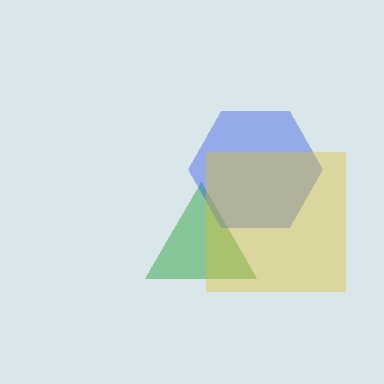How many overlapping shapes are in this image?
There are 3 overlapping shapes in the image.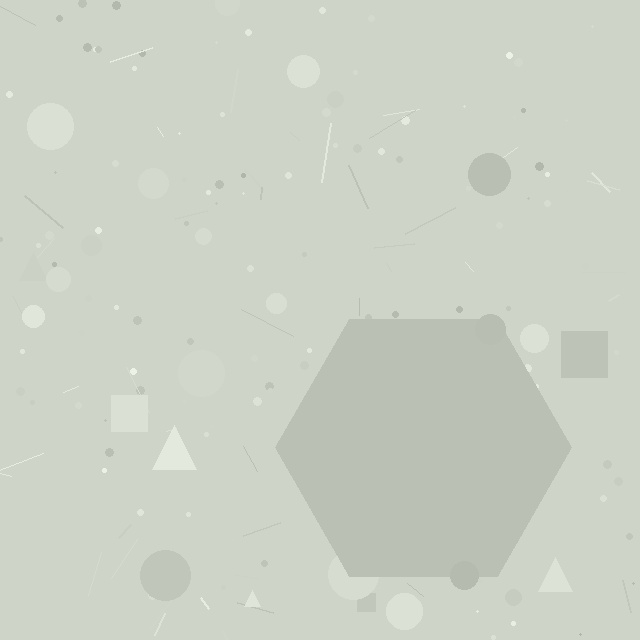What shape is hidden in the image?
A hexagon is hidden in the image.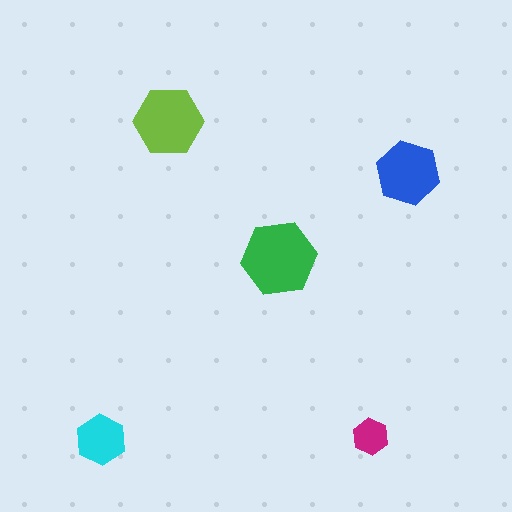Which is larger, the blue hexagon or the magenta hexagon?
The blue one.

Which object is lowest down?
The cyan hexagon is bottommost.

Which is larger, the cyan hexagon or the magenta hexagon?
The cyan one.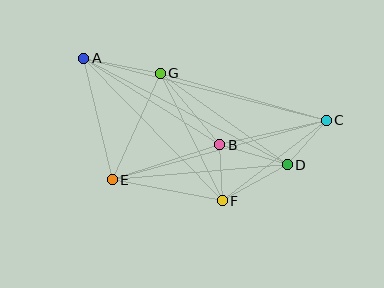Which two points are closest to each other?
Points B and F are closest to each other.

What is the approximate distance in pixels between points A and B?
The distance between A and B is approximately 161 pixels.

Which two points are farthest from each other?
Points A and C are farthest from each other.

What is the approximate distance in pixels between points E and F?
The distance between E and F is approximately 112 pixels.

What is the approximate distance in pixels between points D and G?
The distance between D and G is approximately 156 pixels.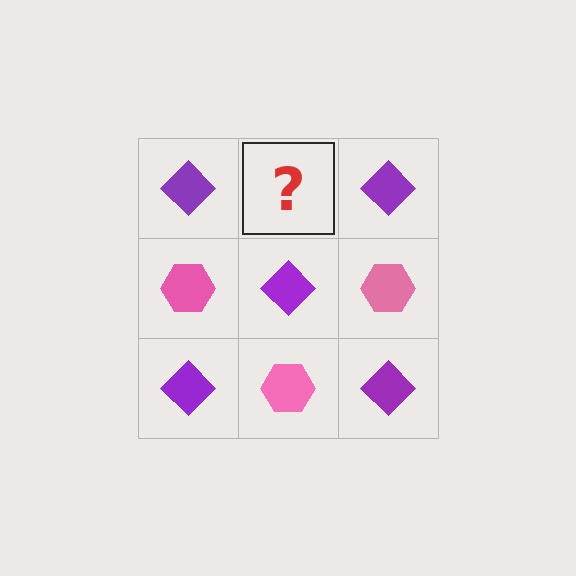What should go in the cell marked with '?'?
The missing cell should contain a pink hexagon.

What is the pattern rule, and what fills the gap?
The rule is that it alternates purple diamond and pink hexagon in a checkerboard pattern. The gap should be filled with a pink hexagon.